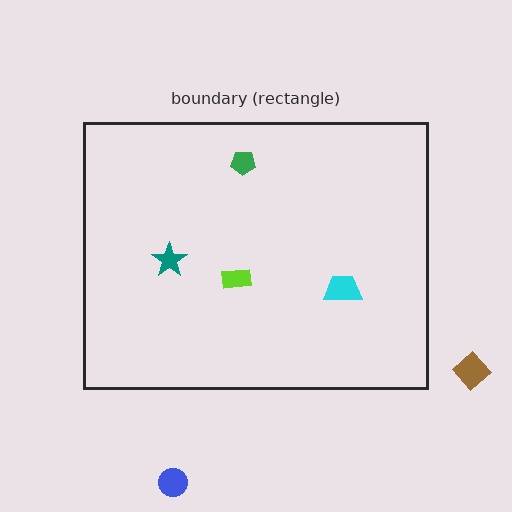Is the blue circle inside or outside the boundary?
Outside.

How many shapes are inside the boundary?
4 inside, 2 outside.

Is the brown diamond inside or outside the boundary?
Outside.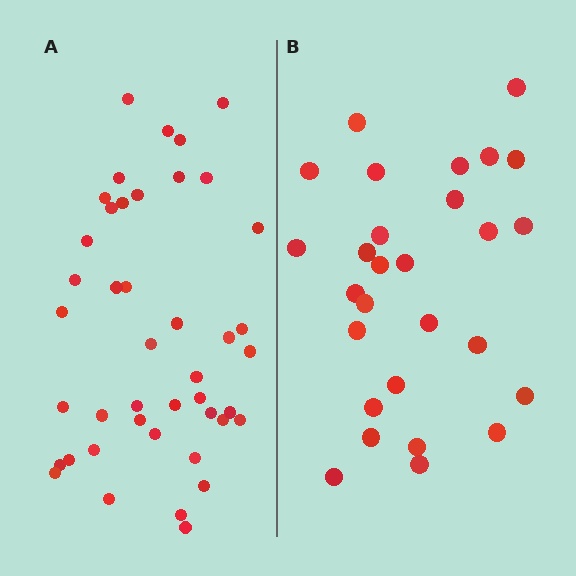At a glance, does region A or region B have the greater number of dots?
Region A (the left region) has more dots.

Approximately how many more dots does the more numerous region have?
Region A has approximately 15 more dots than region B.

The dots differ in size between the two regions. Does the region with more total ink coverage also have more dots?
No. Region B has more total ink coverage because its dots are larger, but region A actually contains more individual dots. Total area can be misleading — the number of items is what matters here.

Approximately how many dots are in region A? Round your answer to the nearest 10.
About 40 dots. (The exact count is 43, which rounds to 40.)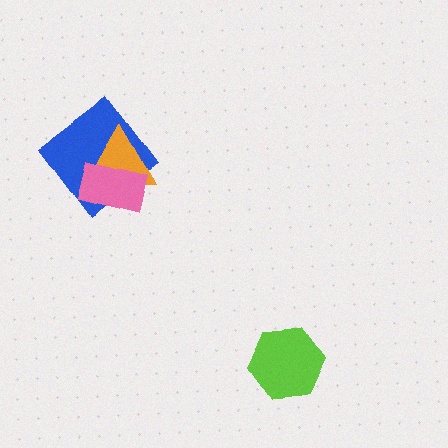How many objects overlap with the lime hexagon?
0 objects overlap with the lime hexagon.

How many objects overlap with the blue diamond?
2 objects overlap with the blue diamond.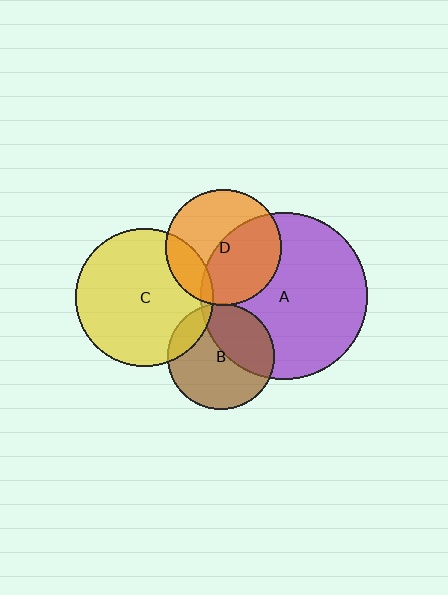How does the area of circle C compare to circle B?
Approximately 1.7 times.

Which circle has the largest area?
Circle A (purple).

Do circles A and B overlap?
Yes.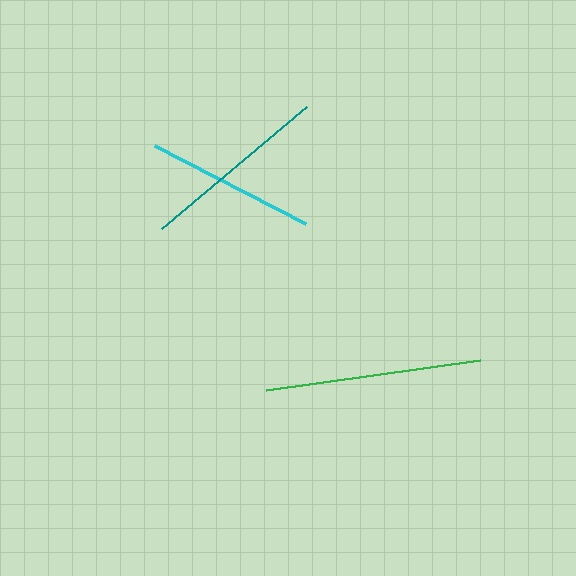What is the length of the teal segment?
The teal segment is approximately 190 pixels long.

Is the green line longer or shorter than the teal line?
The green line is longer than the teal line.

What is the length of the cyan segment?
The cyan segment is approximately 170 pixels long.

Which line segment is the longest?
The green line is the longest at approximately 217 pixels.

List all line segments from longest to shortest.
From longest to shortest: green, teal, cyan.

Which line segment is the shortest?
The cyan line is the shortest at approximately 170 pixels.